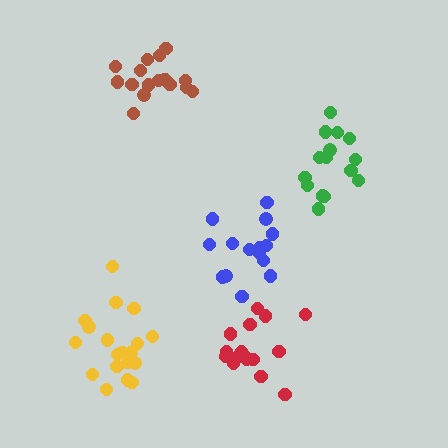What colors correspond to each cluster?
The clusters are colored: red, brown, green, blue, yellow.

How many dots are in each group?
Group 1: 16 dots, Group 2: 16 dots, Group 3: 15 dots, Group 4: 15 dots, Group 5: 19 dots (81 total).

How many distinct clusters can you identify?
There are 5 distinct clusters.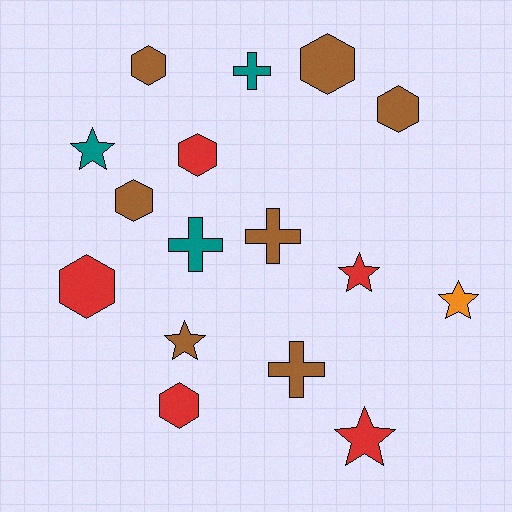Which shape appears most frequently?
Hexagon, with 7 objects.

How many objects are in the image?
There are 16 objects.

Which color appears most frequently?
Brown, with 7 objects.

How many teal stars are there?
There is 1 teal star.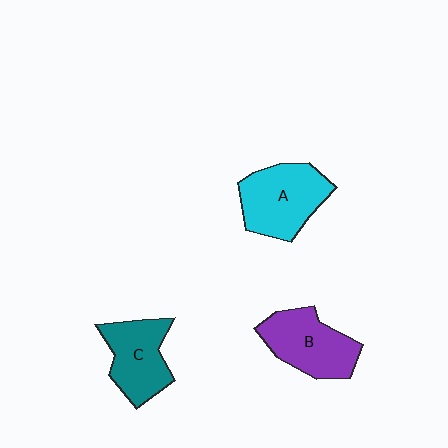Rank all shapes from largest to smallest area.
From largest to smallest: A (cyan), B (purple), C (teal).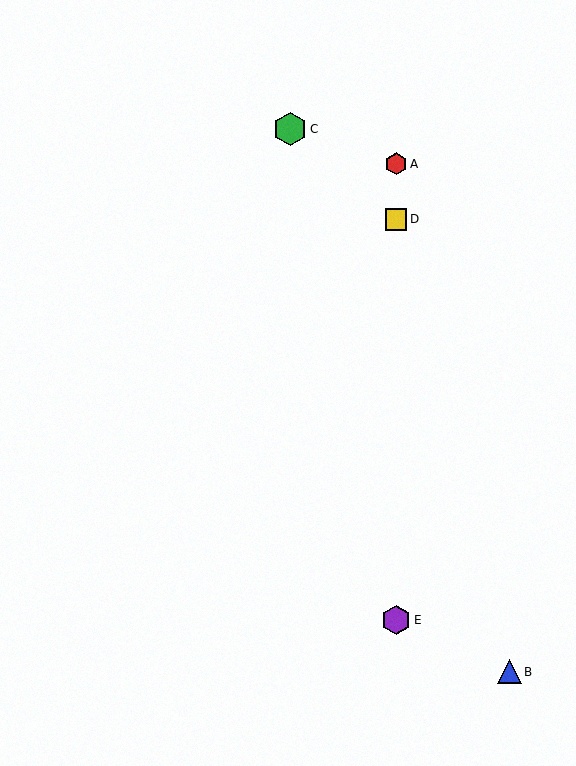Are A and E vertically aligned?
Yes, both are at x≈396.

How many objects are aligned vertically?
3 objects (A, D, E) are aligned vertically.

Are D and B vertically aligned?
No, D is at x≈396 and B is at x≈510.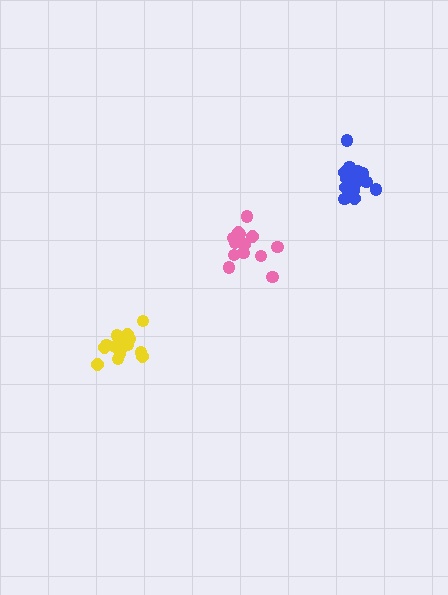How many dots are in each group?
Group 1: 13 dots, Group 2: 15 dots, Group 3: 16 dots (44 total).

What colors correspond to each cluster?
The clusters are colored: pink, yellow, blue.